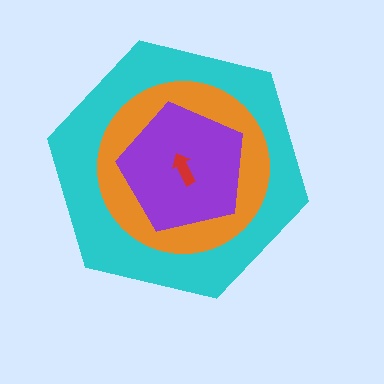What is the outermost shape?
The cyan hexagon.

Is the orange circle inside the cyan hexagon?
Yes.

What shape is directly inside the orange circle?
The purple pentagon.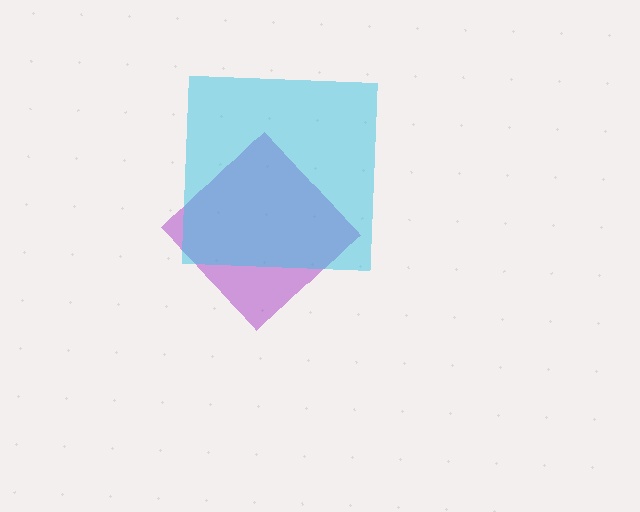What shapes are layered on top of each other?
The layered shapes are: a purple diamond, a cyan square.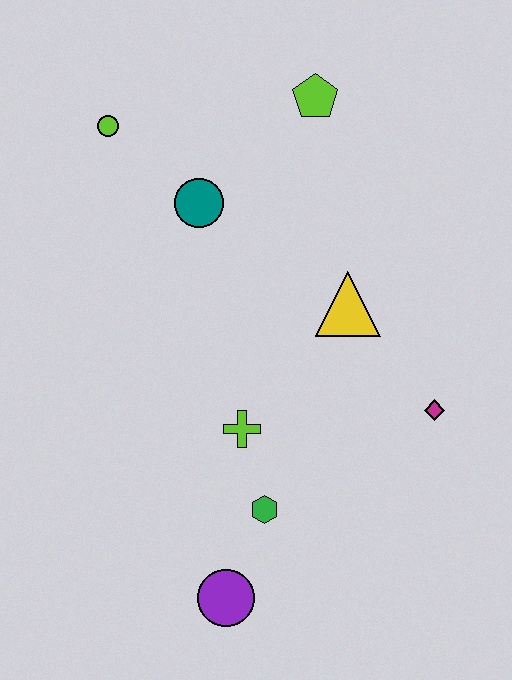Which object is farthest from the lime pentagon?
The purple circle is farthest from the lime pentagon.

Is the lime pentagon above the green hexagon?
Yes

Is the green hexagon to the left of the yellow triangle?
Yes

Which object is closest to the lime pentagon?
The teal circle is closest to the lime pentagon.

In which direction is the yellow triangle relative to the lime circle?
The yellow triangle is to the right of the lime circle.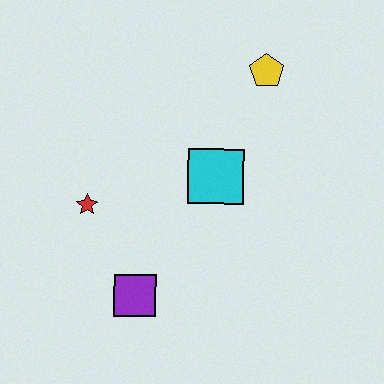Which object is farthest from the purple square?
The yellow pentagon is farthest from the purple square.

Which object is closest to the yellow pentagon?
The cyan square is closest to the yellow pentagon.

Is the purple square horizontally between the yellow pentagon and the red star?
Yes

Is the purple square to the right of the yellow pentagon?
No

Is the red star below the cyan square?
Yes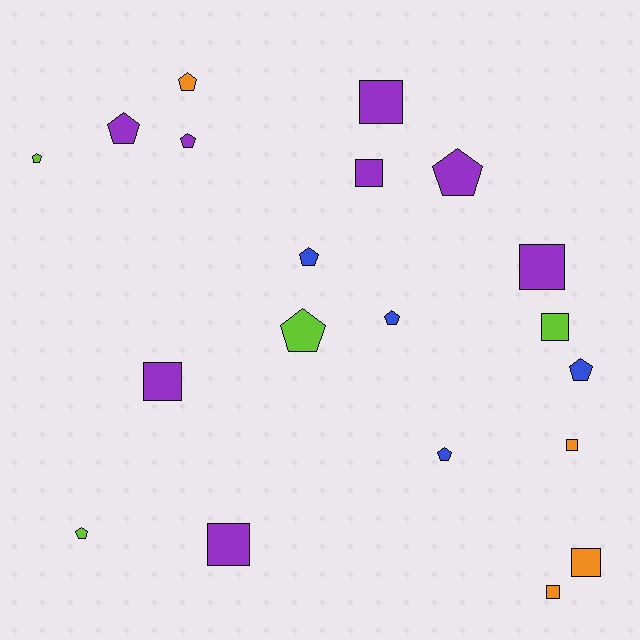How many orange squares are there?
There are 3 orange squares.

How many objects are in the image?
There are 20 objects.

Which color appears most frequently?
Purple, with 8 objects.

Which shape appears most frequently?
Pentagon, with 11 objects.